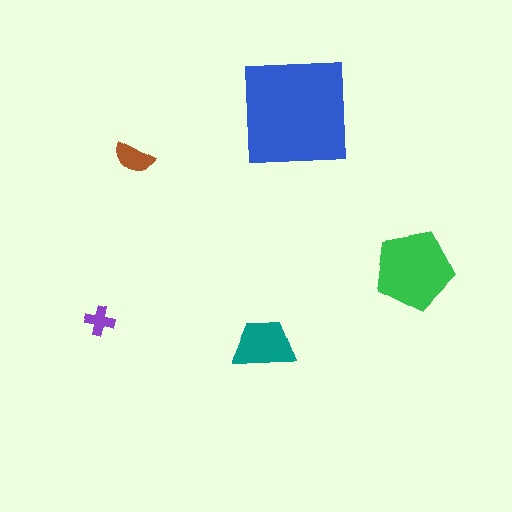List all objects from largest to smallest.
The blue square, the green pentagon, the teal trapezoid, the brown semicircle, the purple cross.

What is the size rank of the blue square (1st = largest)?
1st.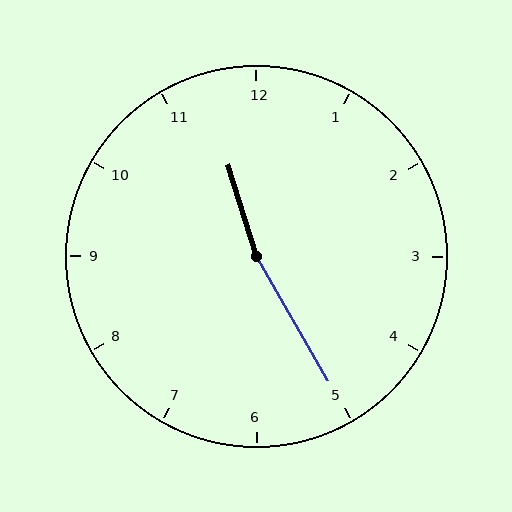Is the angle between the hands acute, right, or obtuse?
It is obtuse.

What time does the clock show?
11:25.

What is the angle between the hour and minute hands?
Approximately 168 degrees.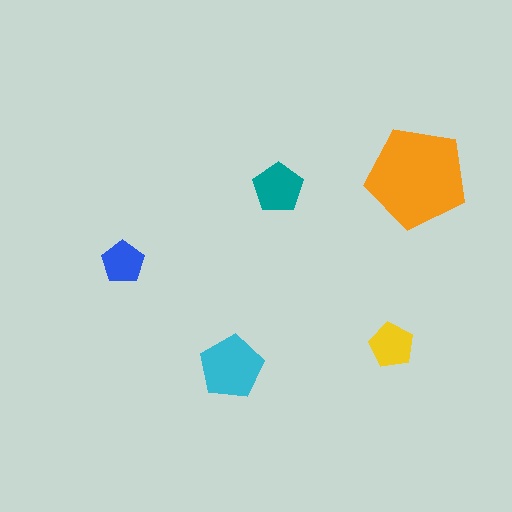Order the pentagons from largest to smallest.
the orange one, the cyan one, the teal one, the yellow one, the blue one.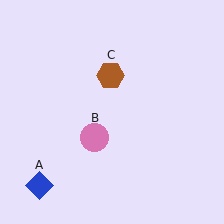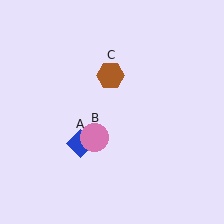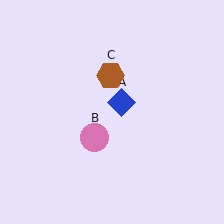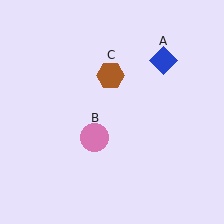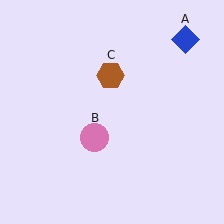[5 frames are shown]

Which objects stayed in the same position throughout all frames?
Pink circle (object B) and brown hexagon (object C) remained stationary.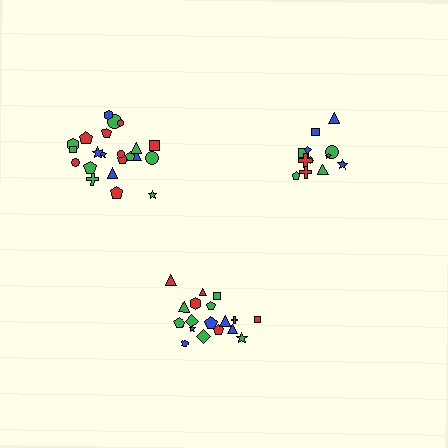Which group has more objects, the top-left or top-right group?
The top-left group.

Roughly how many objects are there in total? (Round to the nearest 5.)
Roughly 50 objects in total.